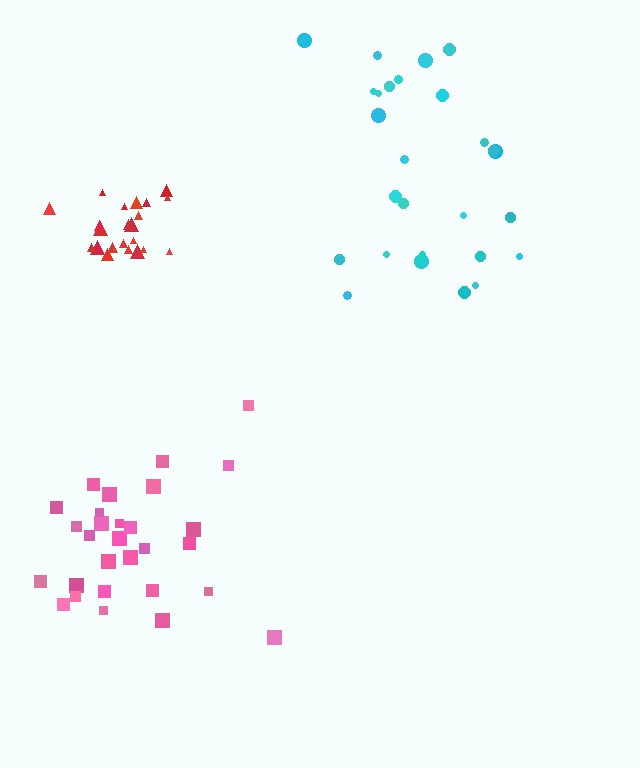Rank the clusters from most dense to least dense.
red, pink, cyan.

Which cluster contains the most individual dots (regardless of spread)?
Pink (29).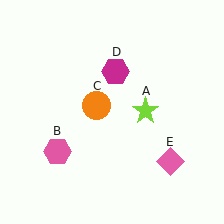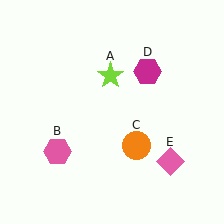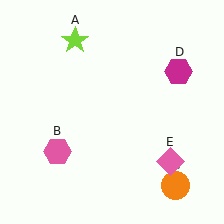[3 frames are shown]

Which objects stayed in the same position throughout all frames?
Pink hexagon (object B) and pink diamond (object E) remained stationary.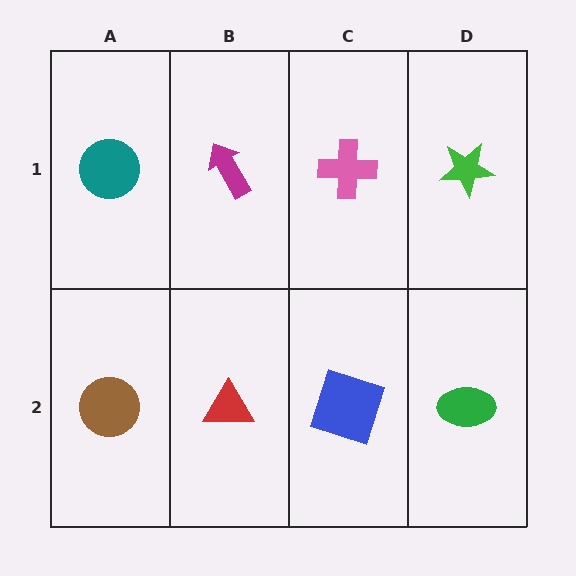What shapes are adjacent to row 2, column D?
A green star (row 1, column D), a blue square (row 2, column C).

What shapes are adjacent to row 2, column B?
A magenta arrow (row 1, column B), a brown circle (row 2, column A), a blue square (row 2, column C).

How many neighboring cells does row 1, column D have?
2.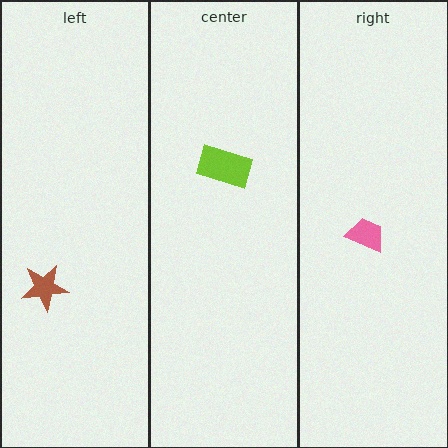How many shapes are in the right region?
1.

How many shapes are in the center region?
1.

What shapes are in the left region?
The brown star.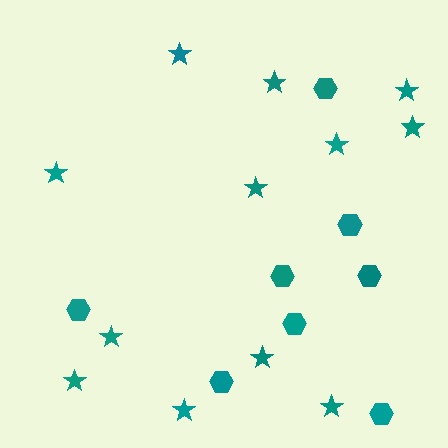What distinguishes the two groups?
There are 2 groups: one group of stars (12) and one group of hexagons (8).